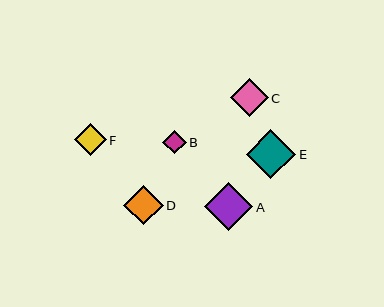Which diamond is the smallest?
Diamond B is the smallest with a size of approximately 24 pixels.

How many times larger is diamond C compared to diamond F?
Diamond C is approximately 1.2 times the size of diamond F.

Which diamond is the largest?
Diamond E is the largest with a size of approximately 49 pixels.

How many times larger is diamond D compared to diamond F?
Diamond D is approximately 1.3 times the size of diamond F.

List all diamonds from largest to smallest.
From largest to smallest: E, A, D, C, F, B.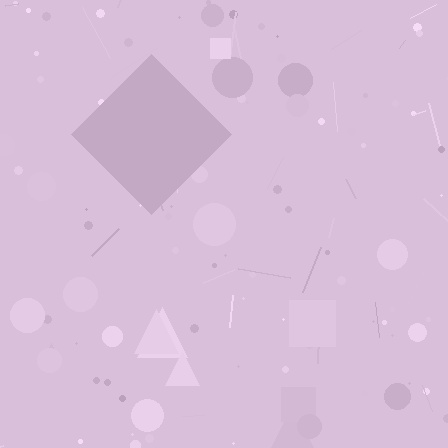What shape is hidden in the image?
A diamond is hidden in the image.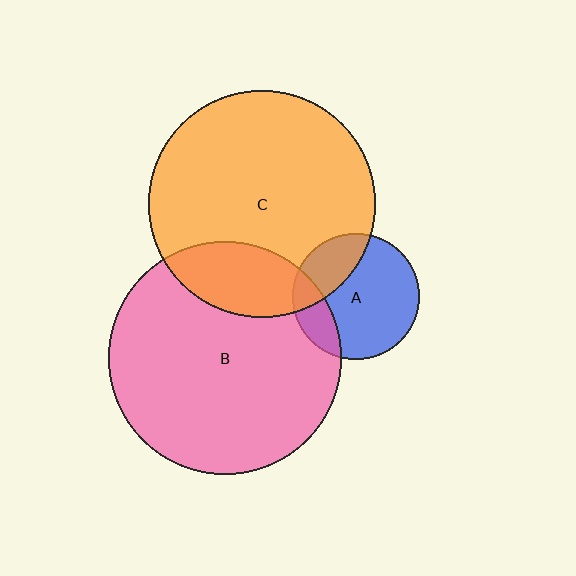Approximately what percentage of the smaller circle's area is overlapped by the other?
Approximately 25%.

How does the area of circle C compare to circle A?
Approximately 3.2 times.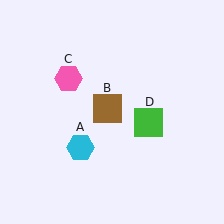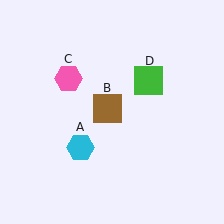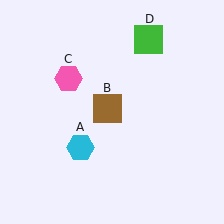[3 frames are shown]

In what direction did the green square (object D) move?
The green square (object D) moved up.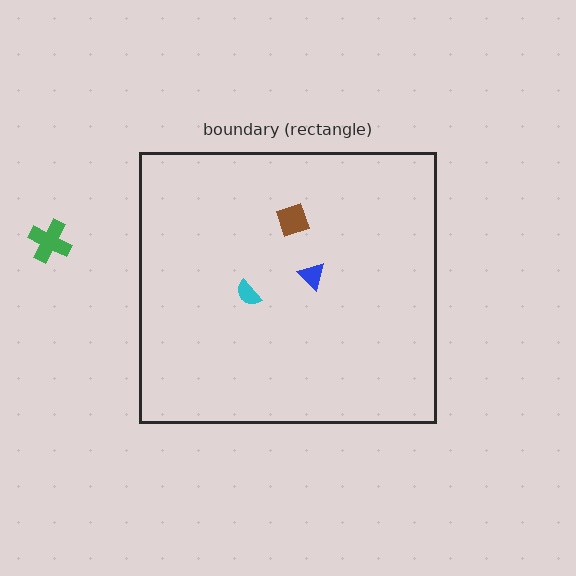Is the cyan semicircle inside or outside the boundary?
Inside.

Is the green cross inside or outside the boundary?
Outside.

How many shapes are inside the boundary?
3 inside, 1 outside.